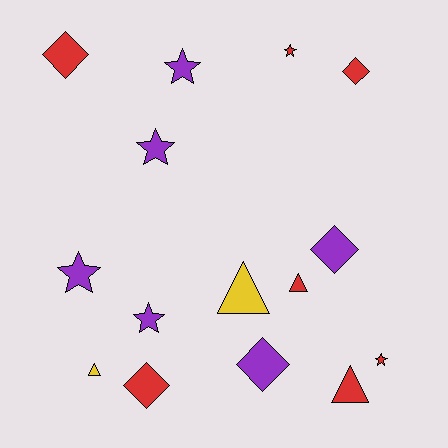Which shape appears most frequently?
Star, with 6 objects.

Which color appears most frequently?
Red, with 7 objects.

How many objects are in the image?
There are 15 objects.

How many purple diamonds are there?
There are 2 purple diamonds.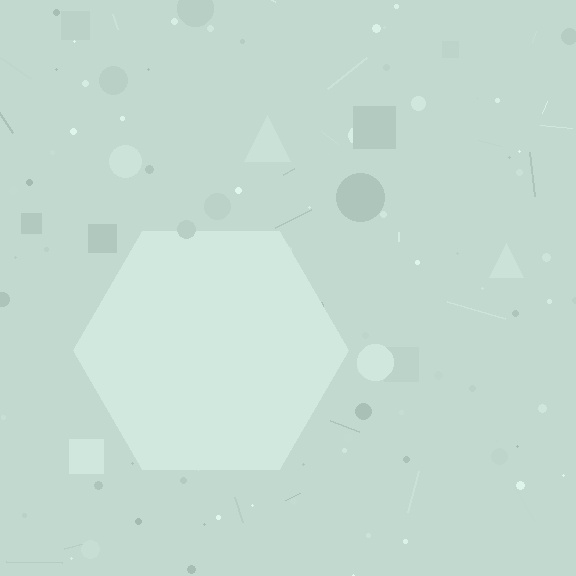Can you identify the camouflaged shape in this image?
The camouflaged shape is a hexagon.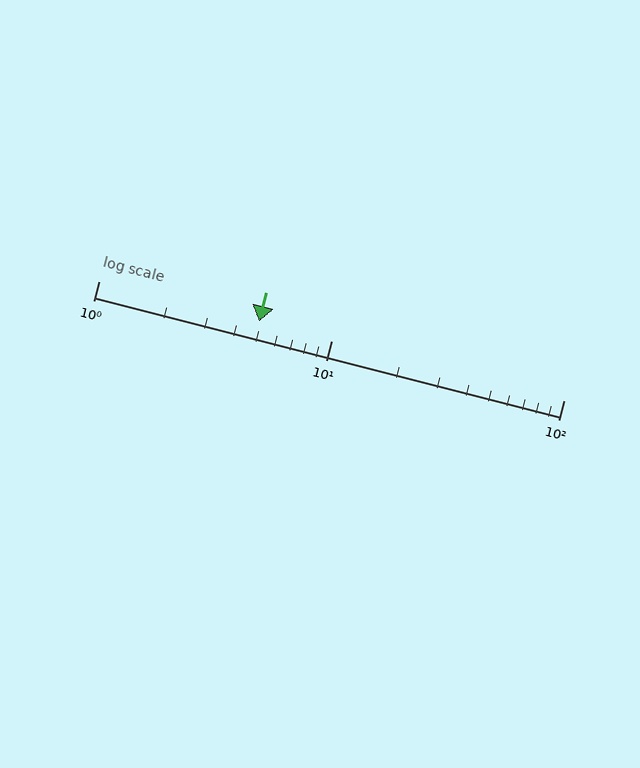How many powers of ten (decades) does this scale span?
The scale spans 2 decades, from 1 to 100.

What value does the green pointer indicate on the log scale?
The pointer indicates approximately 4.9.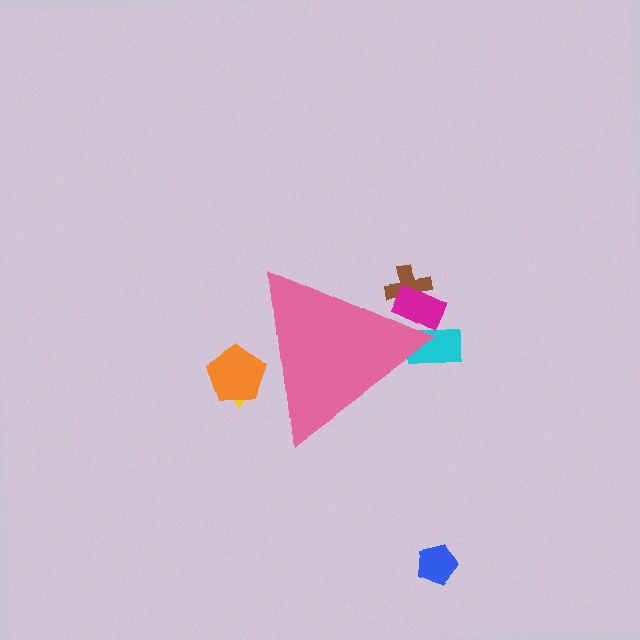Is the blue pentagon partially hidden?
No, the blue pentagon is fully visible.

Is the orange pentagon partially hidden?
Yes, the orange pentagon is partially hidden behind the pink triangle.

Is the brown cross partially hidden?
Yes, the brown cross is partially hidden behind the pink triangle.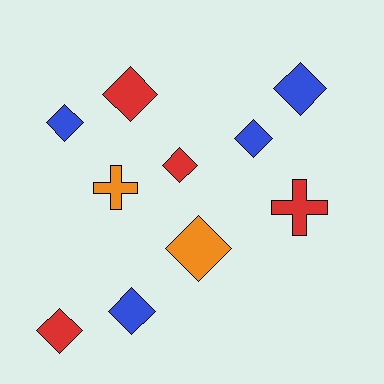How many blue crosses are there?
There are no blue crosses.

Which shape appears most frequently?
Diamond, with 8 objects.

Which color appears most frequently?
Blue, with 4 objects.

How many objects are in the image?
There are 10 objects.